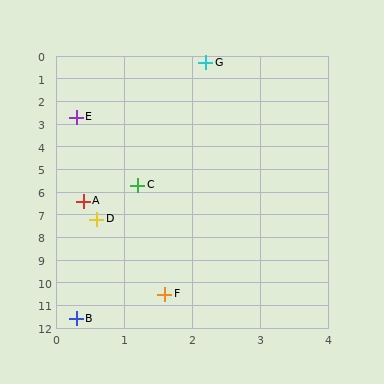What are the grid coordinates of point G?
Point G is at approximately (2.2, 0.3).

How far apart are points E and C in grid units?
Points E and C are about 3.1 grid units apart.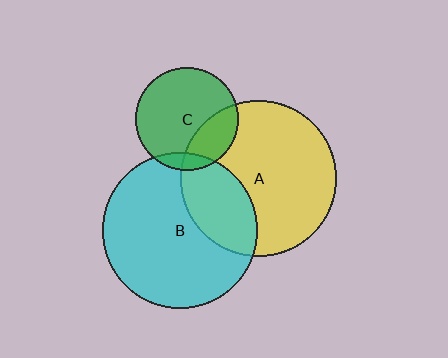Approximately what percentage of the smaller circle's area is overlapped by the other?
Approximately 10%.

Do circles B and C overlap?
Yes.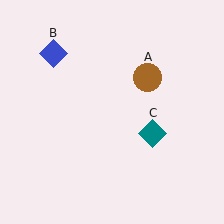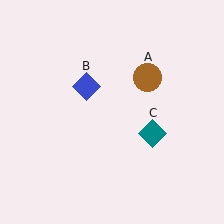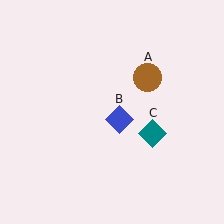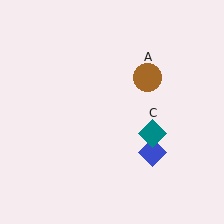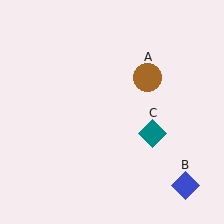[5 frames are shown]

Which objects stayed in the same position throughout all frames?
Brown circle (object A) and teal diamond (object C) remained stationary.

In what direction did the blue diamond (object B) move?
The blue diamond (object B) moved down and to the right.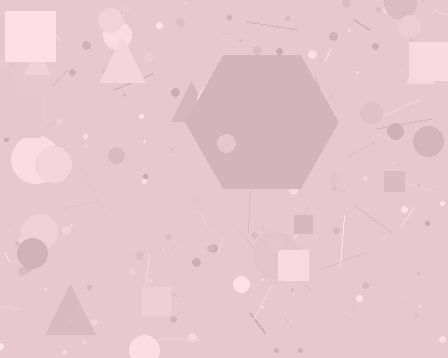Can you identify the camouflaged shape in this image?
The camouflaged shape is a hexagon.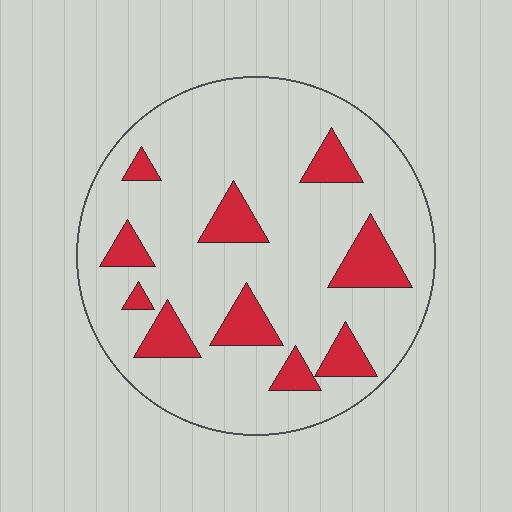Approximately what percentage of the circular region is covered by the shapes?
Approximately 15%.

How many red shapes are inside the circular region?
10.